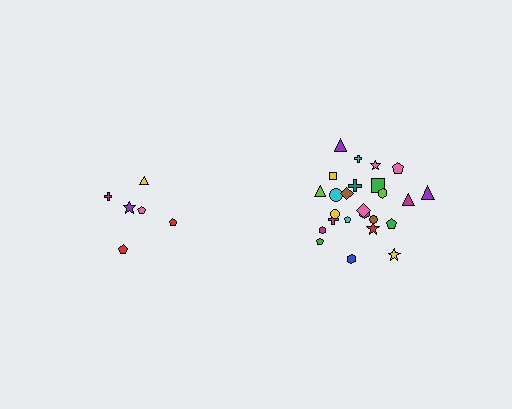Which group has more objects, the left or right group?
The right group.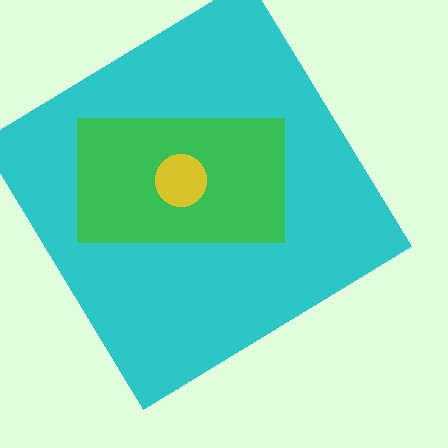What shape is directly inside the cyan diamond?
The green rectangle.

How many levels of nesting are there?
3.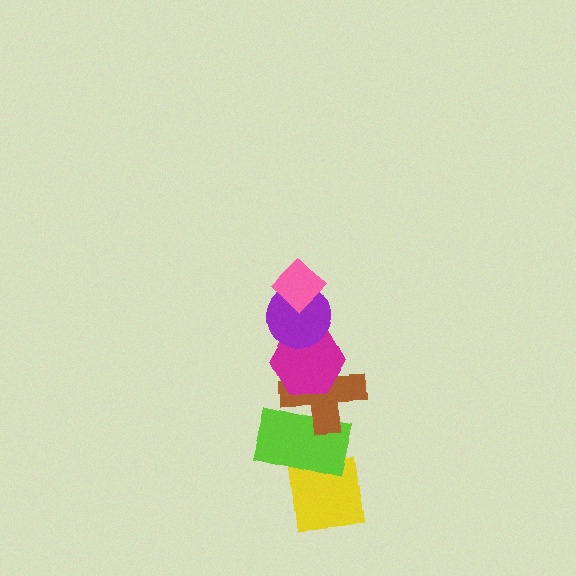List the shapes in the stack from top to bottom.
From top to bottom: the pink diamond, the purple circle, the magenta hexagon, the brown cross, the lime rectangle, the yellow square.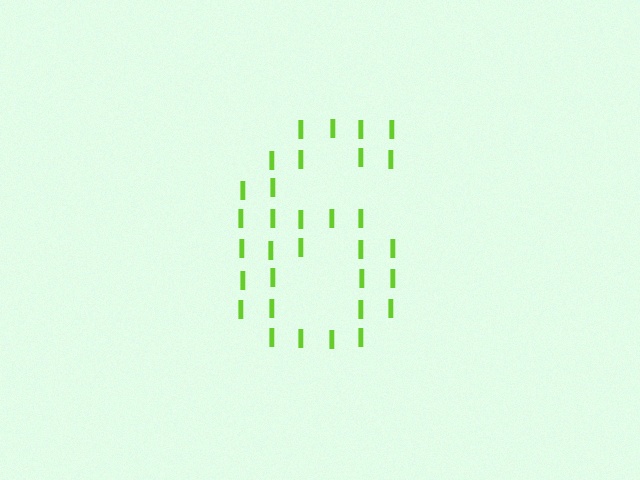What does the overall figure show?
The overall figure shows the digit 6.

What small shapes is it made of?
It is made of small letter I's.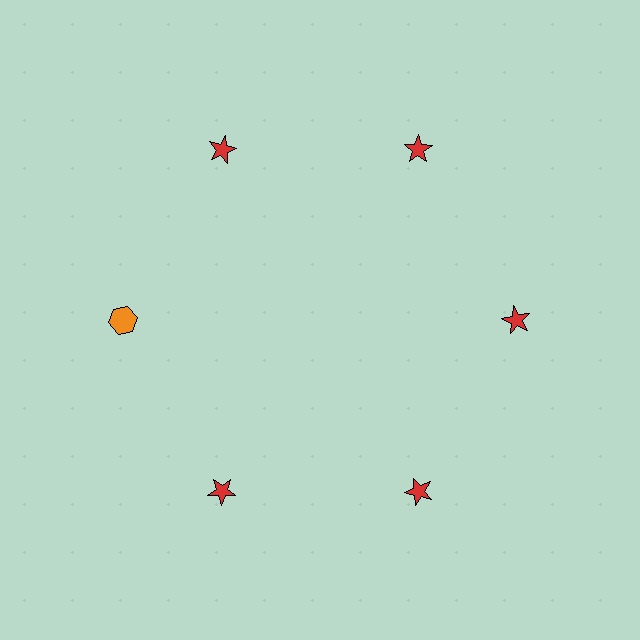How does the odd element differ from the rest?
It differs in both color (orange instead of red) and shape (hexagon instead of star).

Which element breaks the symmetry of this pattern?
The orange hexagon at roughly the 9 o'clock position breaks the symmetry. All other shapes are red stars.